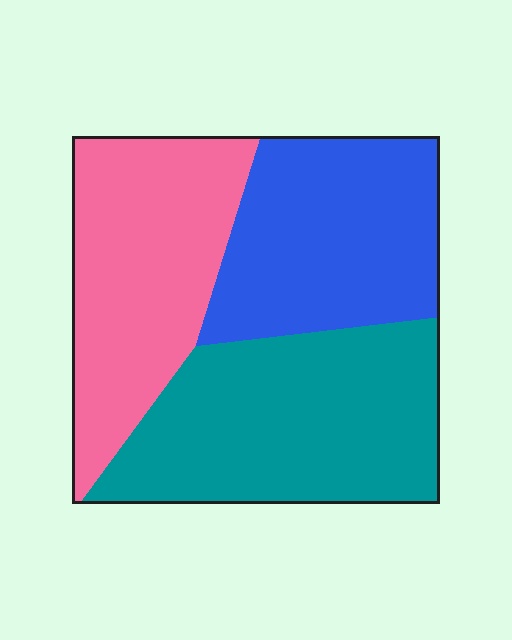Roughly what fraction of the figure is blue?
Blue covers 30% of the figure.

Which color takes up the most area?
Teal, at roughly 40%.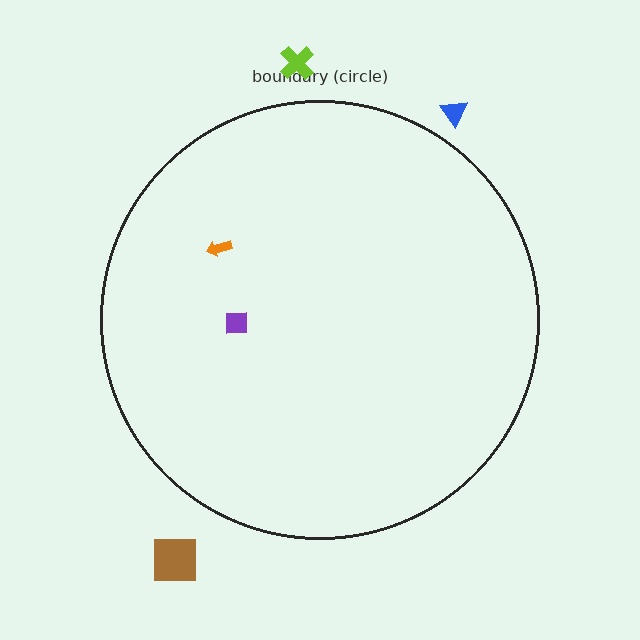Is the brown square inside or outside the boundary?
Outside.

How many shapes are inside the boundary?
2 inside, 3 outside.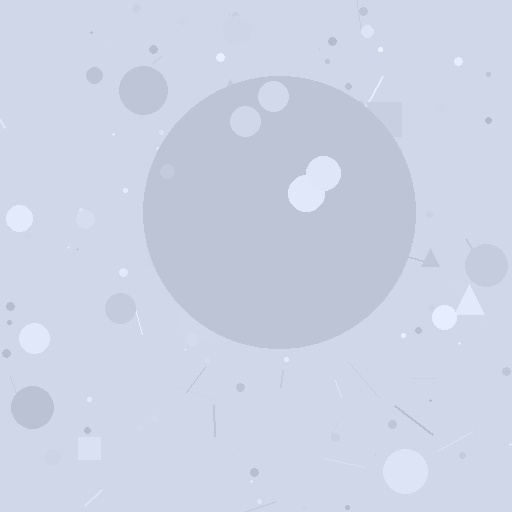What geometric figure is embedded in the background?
A circle is embedded in the background.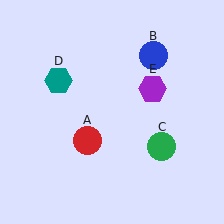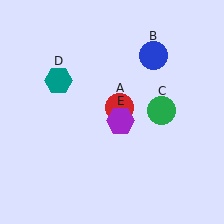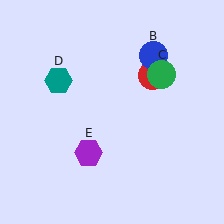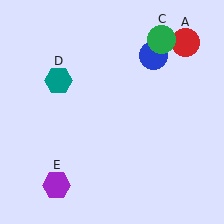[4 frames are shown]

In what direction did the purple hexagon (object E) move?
The purple hexagon (object E) moved down and to the left.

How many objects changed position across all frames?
3 objects changed position: red circle (object A), green circle (object C), purple hexagon (object E).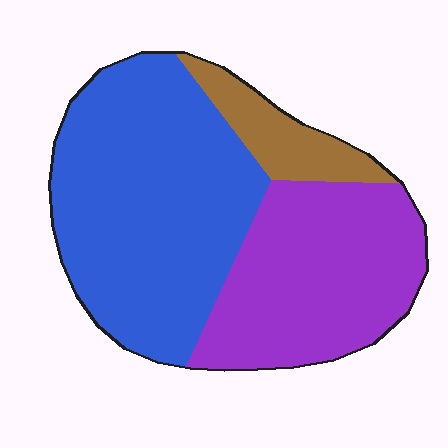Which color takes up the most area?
Blue, at roughly 50%.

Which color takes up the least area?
Brown, at roughly 10%.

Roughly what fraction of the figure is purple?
Purple covers around 35% of the figure.